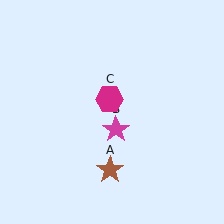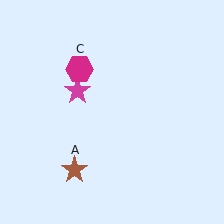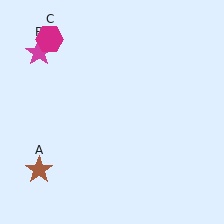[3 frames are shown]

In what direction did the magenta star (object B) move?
The magenta star (object B) moved up and to the left.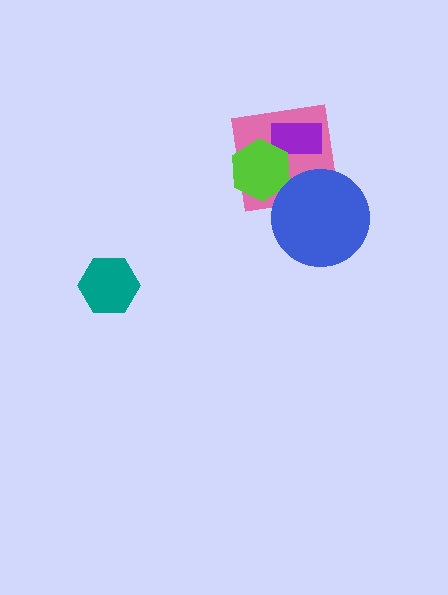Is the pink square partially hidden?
Yes, it is partially covered by another shape.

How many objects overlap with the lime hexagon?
2 objects overlap with the lime hexagon.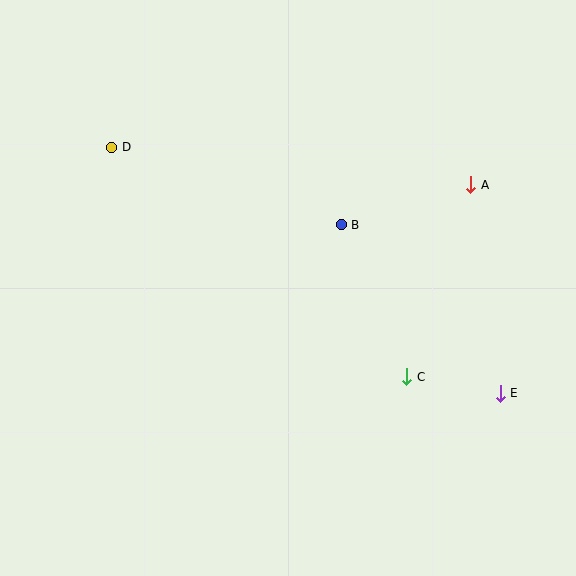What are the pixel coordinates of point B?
Point B is at (341, 225).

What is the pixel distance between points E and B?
The distance between E and B is 232 pixels.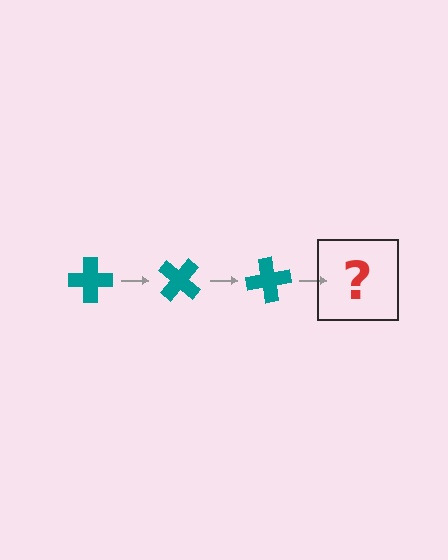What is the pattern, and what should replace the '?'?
The pattern is that the cross rotates 40 degrees each step. The '?' should be a teal cross rotated 120 degrees.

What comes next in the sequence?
The next element should be a teal cross rotated 120 degrees.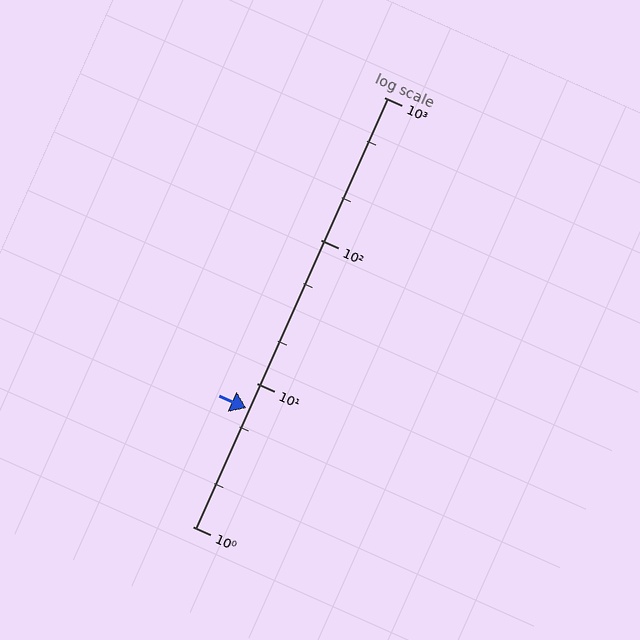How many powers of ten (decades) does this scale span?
The scale spans 3 decades, from 1 to 1000.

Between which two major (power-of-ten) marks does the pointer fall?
The pointer is between 1 and 10.